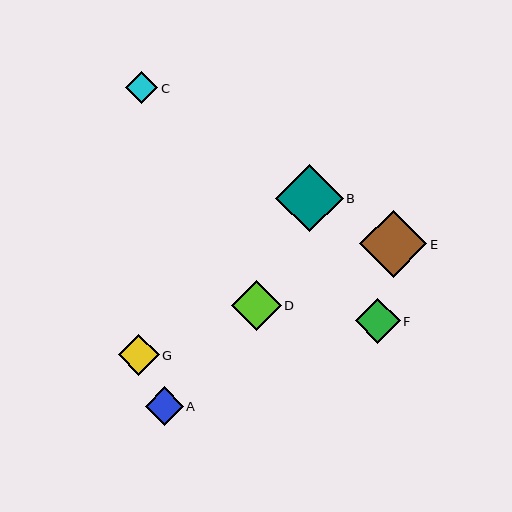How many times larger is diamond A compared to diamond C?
Diamond A is approximately 1.2 times the size of diamond C.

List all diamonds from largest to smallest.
From largest to smallest: B, E, D, F, G, A, C.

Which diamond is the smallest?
Diamond C is the smallest with a size of approximately 32 pixels.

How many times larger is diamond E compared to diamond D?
Diamond E is approximately 1.4 times the size of diamond D.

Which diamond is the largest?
Diamond B is the largest with a size of approximately 68 pixels.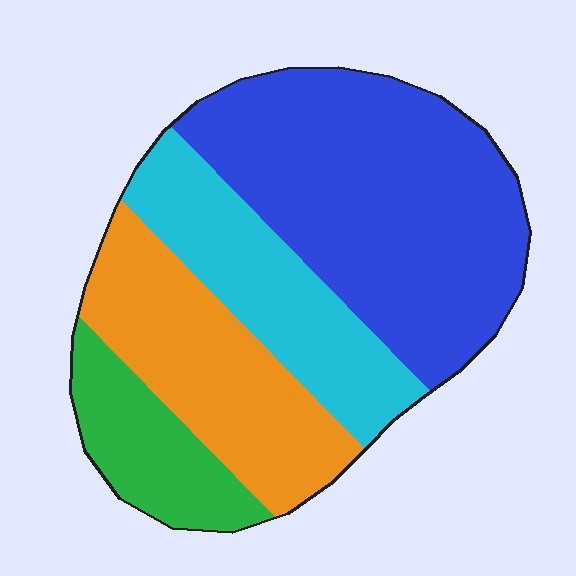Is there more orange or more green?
Orange.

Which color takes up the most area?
Blue, at roughly 45%.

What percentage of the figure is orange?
Orange takes up about one quarter (1/4) of the figure.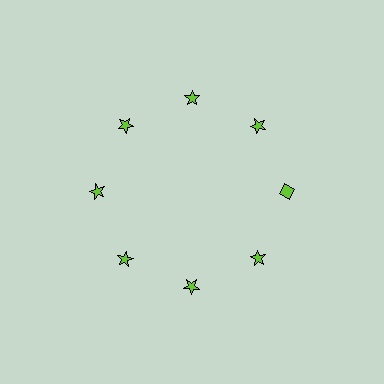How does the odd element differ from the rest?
It has a different shape: diamond instead of star.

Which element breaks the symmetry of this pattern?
The lime diamond at roughly the 3 o'clock position breaks the symmetry. All other shapes are lime stars.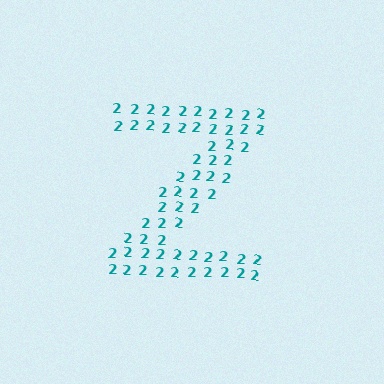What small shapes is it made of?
It is made of small digit 2's.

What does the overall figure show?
The overall figure shows the letter Z.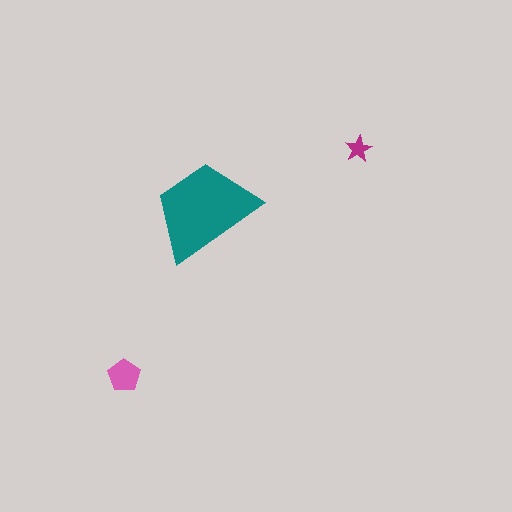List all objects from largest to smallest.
The teal trapezoid, the pink pentagon, the magenta star.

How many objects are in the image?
There are 3 objects in the image.